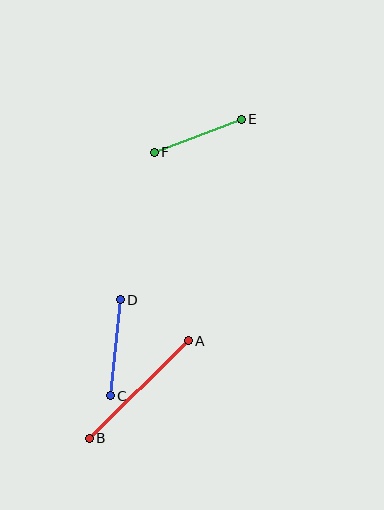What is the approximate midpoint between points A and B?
The midpoint is at approximately (139, 389) pixels.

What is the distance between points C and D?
The distance is approximately 96 pixels.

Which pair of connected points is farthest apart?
Points A and B are farthest apart.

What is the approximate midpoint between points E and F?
The midpoint is at approximately (198, 136) pixels.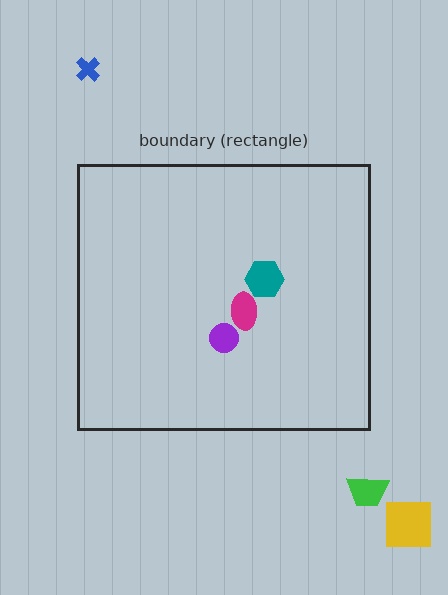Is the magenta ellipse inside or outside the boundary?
Inside.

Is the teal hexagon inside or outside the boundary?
Inside.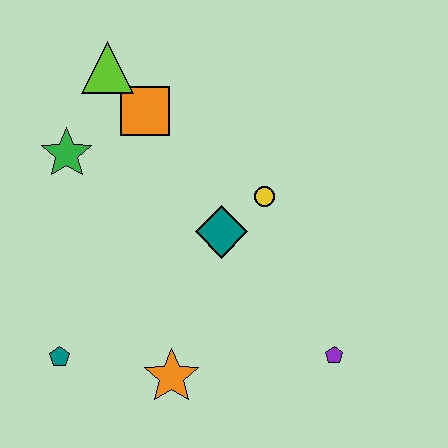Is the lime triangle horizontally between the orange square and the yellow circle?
No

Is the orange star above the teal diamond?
No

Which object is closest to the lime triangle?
The orange square is closest to the lime triangle.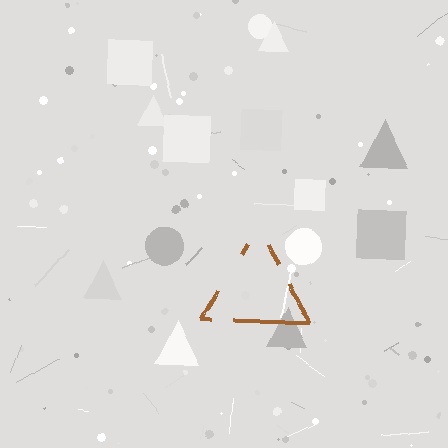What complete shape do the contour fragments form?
The contour fragments form a triangle.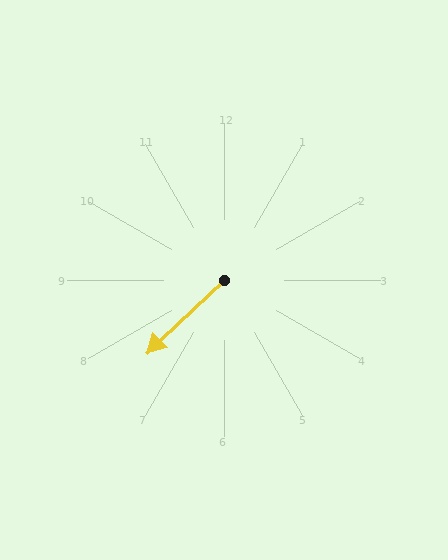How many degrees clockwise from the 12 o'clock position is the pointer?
Approximately 227 degrees.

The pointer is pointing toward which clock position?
Roughly 8 o'clock.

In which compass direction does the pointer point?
Southwest.